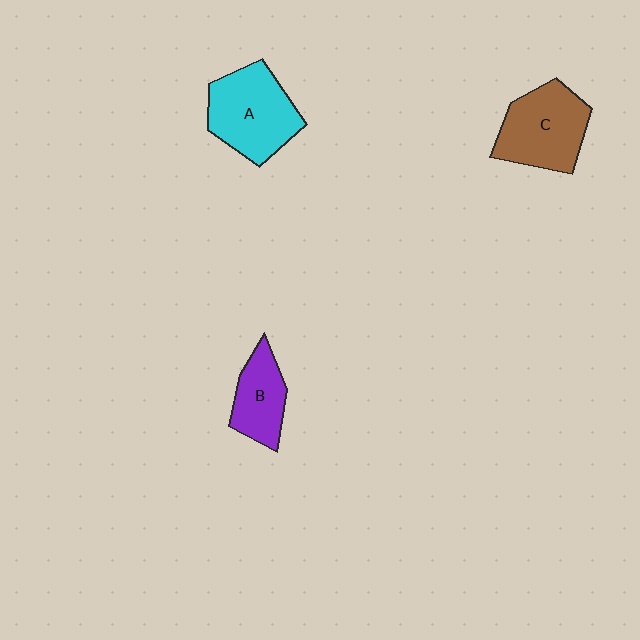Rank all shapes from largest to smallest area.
From largest to smallest: A (cyan), C (brown), B (purple).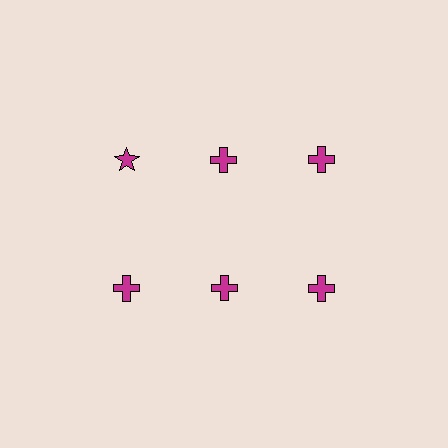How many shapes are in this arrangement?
There are 6 shapes arranged in a grid pattern.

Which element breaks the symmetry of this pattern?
The magenta star in the top row, leftmost column breaks the symmetry. All other shapes are magenta crosses.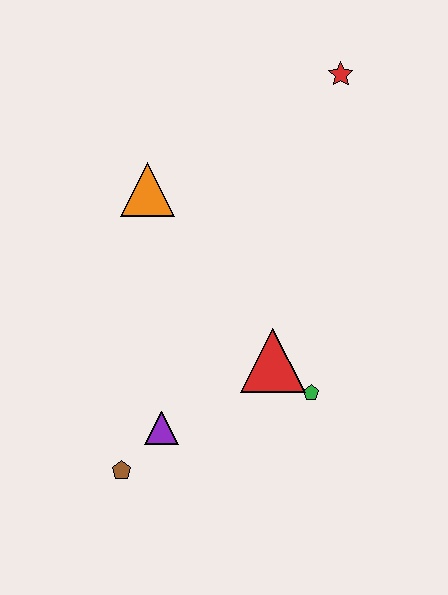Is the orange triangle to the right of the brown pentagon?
Yes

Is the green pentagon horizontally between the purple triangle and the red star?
Yes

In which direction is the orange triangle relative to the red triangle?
The orange triangle is above the red triangle.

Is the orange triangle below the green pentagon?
No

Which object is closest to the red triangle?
The green pentagon is closest to the red triangle.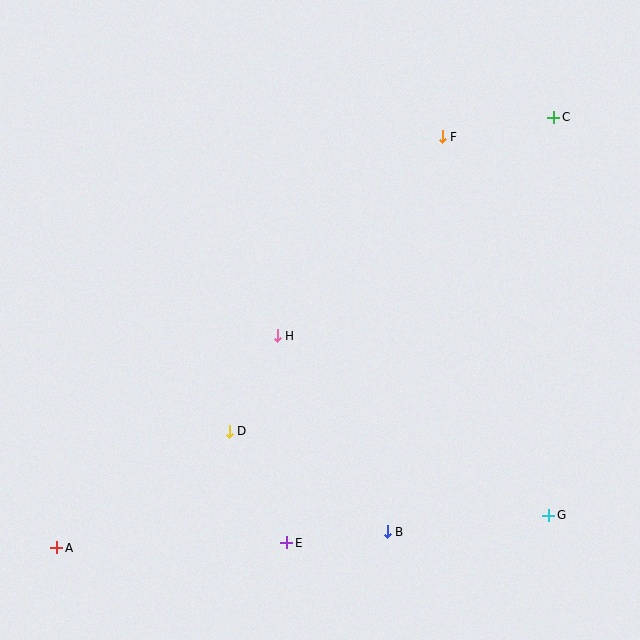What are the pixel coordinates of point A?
Point A is at (57, 548).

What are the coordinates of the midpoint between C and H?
The midpoint between C and H is at (415, 227).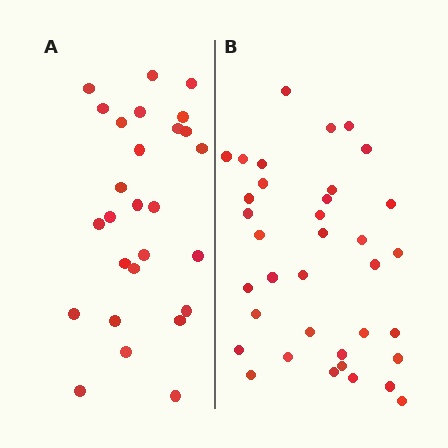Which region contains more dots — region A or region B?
Region B (the right region) has more dots.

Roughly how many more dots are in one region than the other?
Region B has roughly 8 or so more dots than region A.